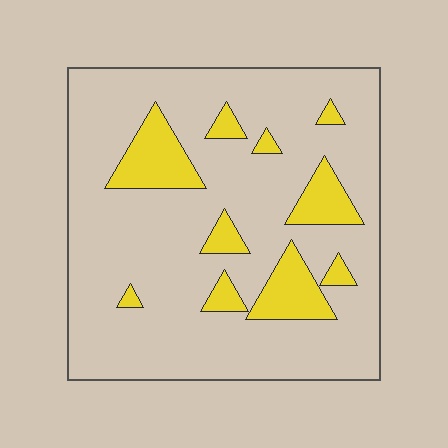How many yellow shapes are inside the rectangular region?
10.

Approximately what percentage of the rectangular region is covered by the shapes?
Approximately 15%.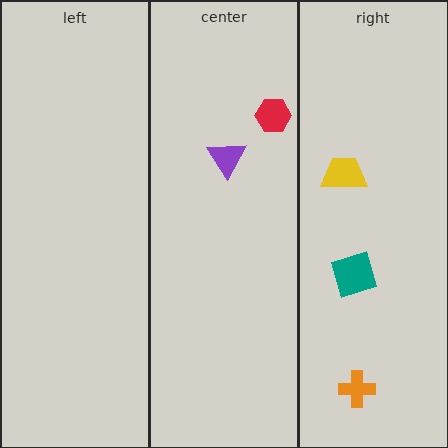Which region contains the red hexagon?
The center region.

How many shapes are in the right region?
3.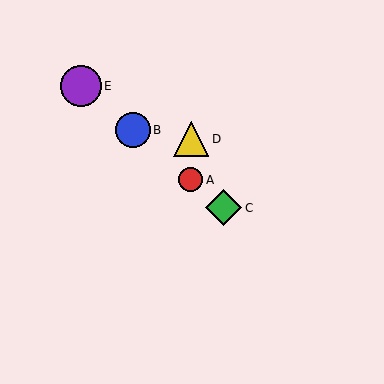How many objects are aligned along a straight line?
4 objects (A, B, C, E) are aligned along a straight line.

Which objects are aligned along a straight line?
Objects A, B, C, E are aligned along a straight line.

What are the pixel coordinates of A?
Object A is at (191, 180).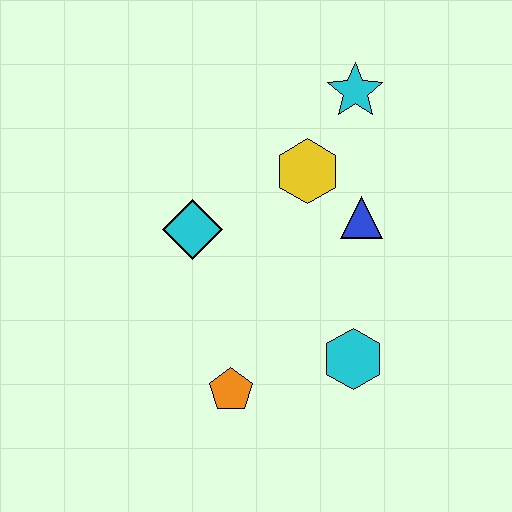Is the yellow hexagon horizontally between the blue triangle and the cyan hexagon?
No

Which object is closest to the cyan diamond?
The yellow hexagon is closest to the cyan diamond.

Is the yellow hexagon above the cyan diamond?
Yes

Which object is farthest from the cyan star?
The orange pentagon is farthest from the cyan star.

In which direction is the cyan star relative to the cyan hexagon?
The cyan star is above the cyan hexagon.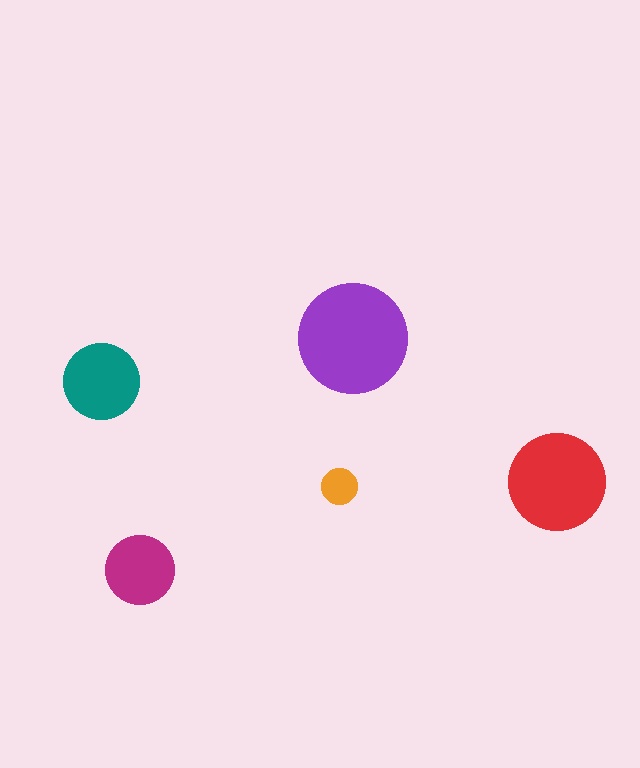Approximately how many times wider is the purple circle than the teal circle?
About 1.5 times wider.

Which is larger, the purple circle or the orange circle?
The purple one.